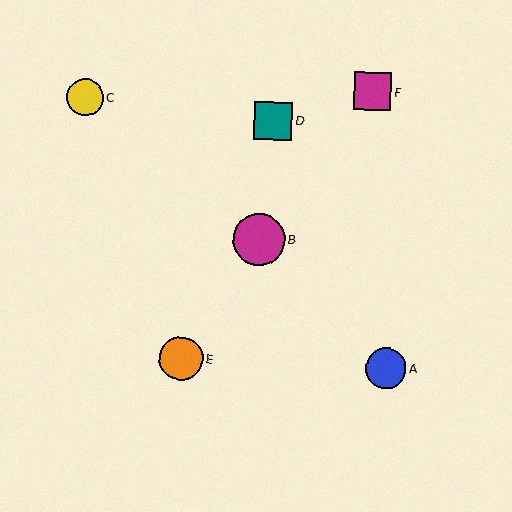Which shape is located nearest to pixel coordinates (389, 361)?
The blue circle (labeled A) at (386, 368) is nearest to that location.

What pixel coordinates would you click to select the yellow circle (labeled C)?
Click at (85, 97) to select the yellow circle C.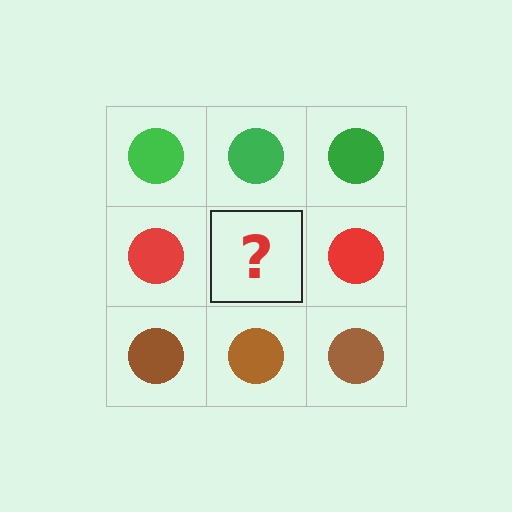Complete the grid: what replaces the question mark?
The question mark should be replaced with a red circle.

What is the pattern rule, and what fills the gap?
The rule is that each row has a consistent color. The gap should be filled with a red circle.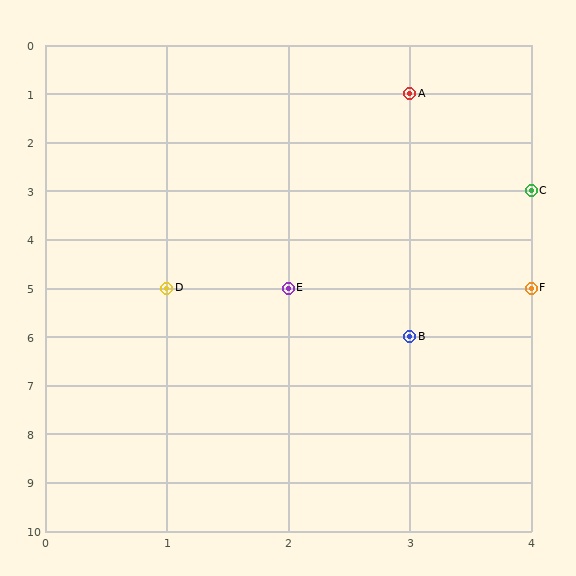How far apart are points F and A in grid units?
Points F and A are 1 column and 4 rows apart (about 4.1 grid units diagonally).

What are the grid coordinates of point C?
Point C is at grid coordinates (4, 3).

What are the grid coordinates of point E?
Point E is at grid coordinates (2, 5).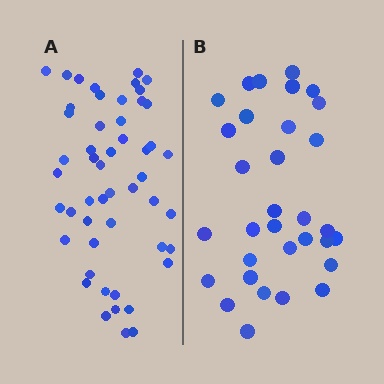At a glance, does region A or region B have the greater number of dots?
Region A (the left region) has more dots.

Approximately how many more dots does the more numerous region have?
Region A has approximately 20 more dots than region B.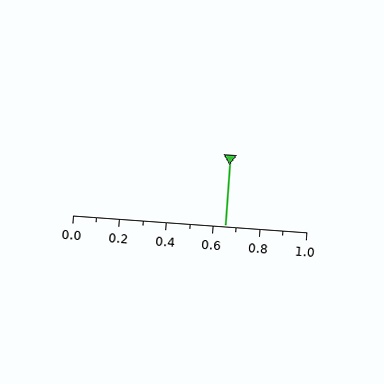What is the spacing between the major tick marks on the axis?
The major ticks are spaced 0.2 apart.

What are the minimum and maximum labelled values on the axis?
The axis runs from 0.0 to 1.0.